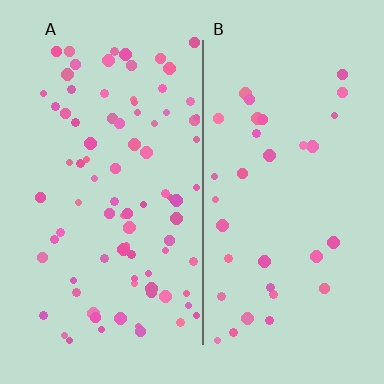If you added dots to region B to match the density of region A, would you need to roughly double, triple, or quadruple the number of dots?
Approximately triple.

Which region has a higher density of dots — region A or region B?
A (the left).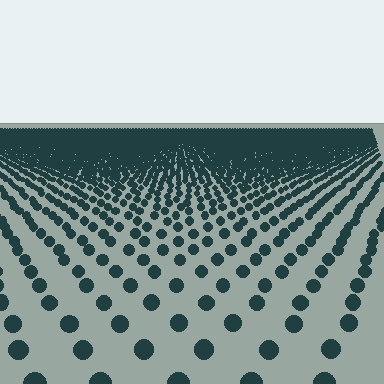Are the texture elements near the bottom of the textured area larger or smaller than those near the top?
Larger. Near the bottom, elements are closer to the viewer and appear at a bigger on-screen size.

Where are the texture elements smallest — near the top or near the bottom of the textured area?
Near the top.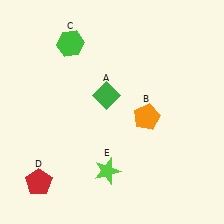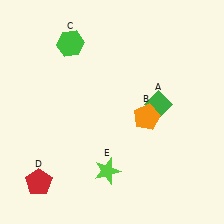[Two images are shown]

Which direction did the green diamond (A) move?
The green diamond (A) moved right.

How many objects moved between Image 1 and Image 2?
1 object moved between the two images.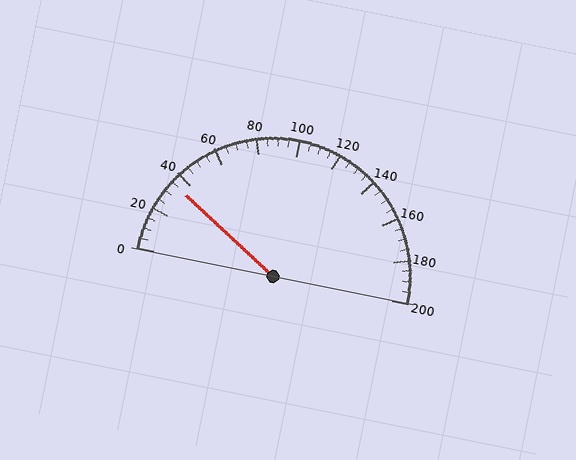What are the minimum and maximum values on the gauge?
The gauge ranges from 0 to 200.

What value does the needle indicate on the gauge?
The needle indicates approximately 35.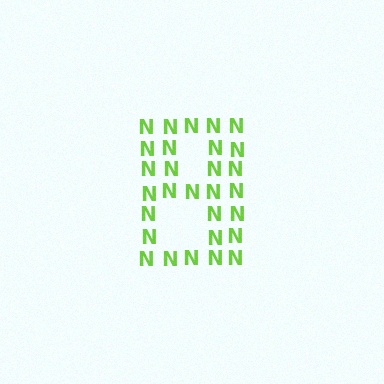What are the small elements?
The small elements are letter N's.